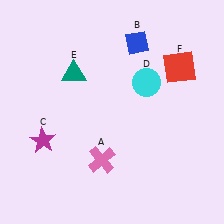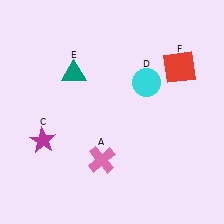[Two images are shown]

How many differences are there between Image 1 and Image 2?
There is 1 difference between the two images.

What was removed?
The blue diamond (B) was removed in Image 2.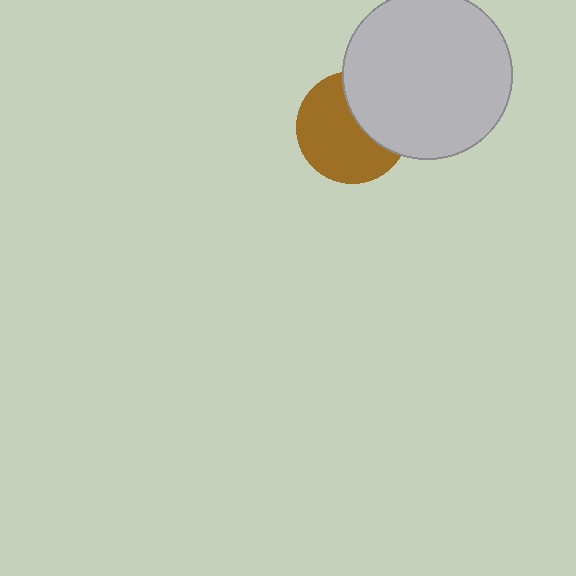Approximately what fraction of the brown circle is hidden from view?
Roughly 36% of the brown circle is hidden behind the light gray circle.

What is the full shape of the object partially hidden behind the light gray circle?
The partially hidden object is a brown circle.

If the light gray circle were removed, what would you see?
You would see the complete brown circle.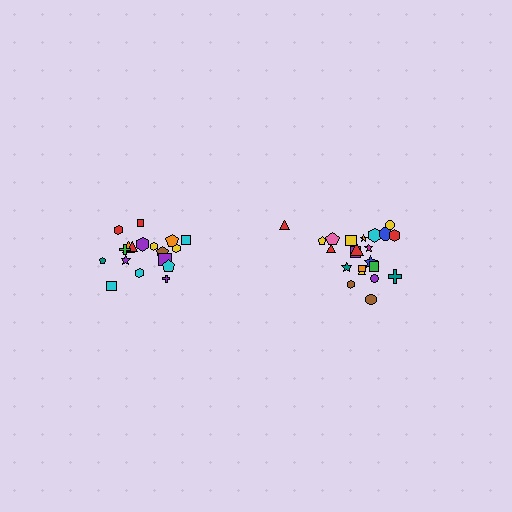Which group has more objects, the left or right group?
The right group.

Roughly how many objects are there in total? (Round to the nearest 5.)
Roughly 40 objects in total.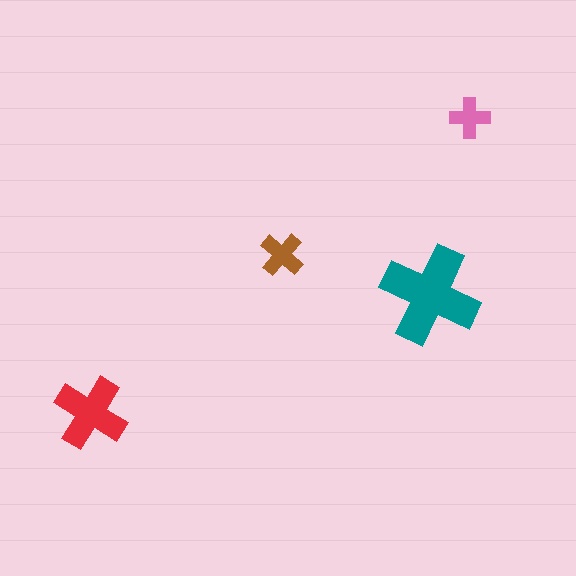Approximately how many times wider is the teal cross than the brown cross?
About 2 times wider.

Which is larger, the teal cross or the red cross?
The teal one.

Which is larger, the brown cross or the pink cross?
The brown one.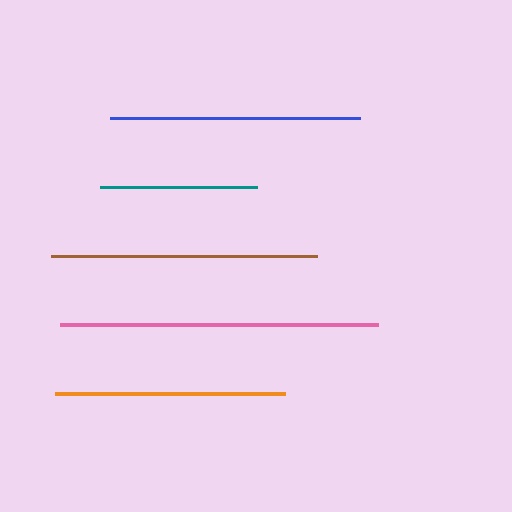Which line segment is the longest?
The pink line is the longest at approximately 318 pixels.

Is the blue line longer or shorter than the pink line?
The pink line is longer than the blue line.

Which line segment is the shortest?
The teal line is the shortest at approximately 157 pixels.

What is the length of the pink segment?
The pink segment is approximately 318 pixels long.